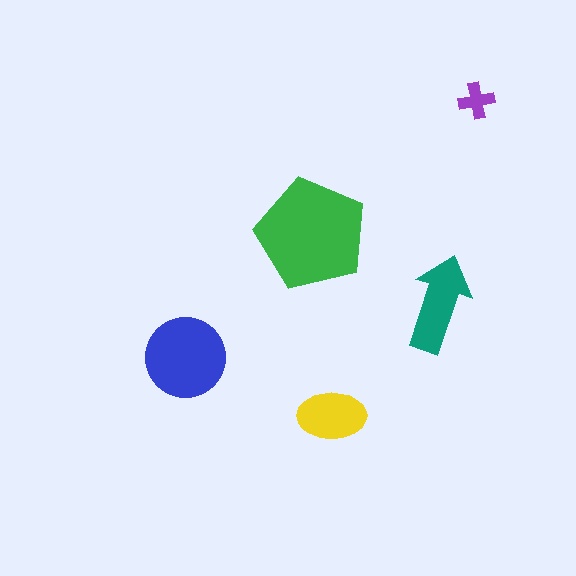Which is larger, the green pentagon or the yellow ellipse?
The green pentagon.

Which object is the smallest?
The purple cross.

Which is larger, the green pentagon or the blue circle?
The green pentagon.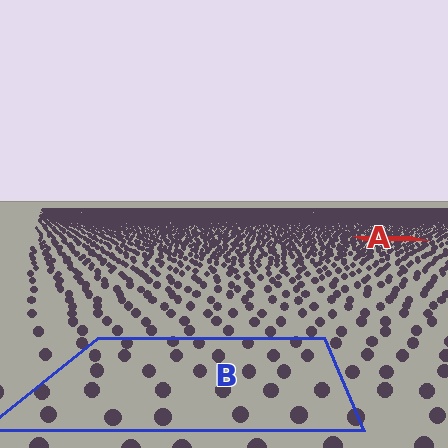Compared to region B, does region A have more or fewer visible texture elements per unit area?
Region A has more texture elements per unit area — they are packed more densely because it is farther away.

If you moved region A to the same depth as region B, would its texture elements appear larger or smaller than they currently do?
They would appear larger. At a closer depth, the same texture elements are projected at a bigger on-screen size.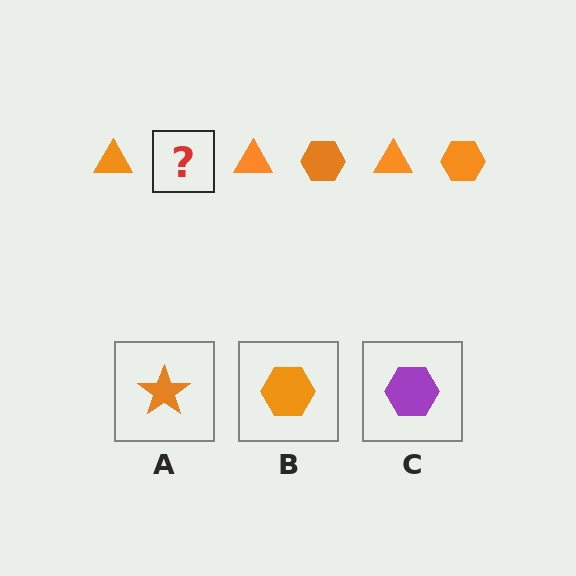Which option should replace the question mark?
Option B.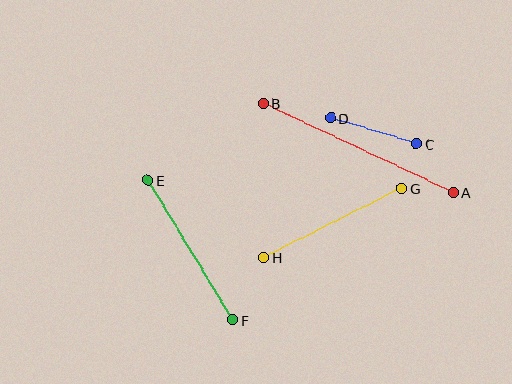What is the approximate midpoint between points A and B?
The midpoint is at approximately (358, 148) pixels.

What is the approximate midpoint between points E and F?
The midpoint is at approximately (190, 250) pixels.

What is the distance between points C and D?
The distance is approximately 90 pixels.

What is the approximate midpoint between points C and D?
The midpoint is at approximately (374, 131) pixels.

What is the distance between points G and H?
The distance is approximately 154 pixels.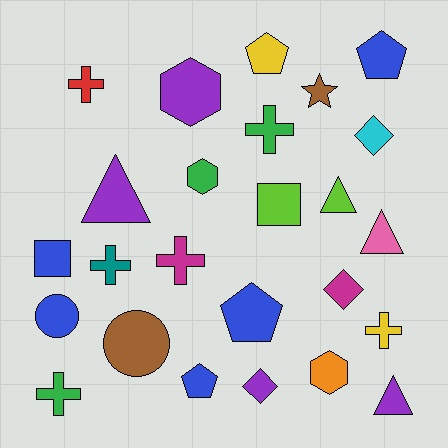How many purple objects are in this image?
There are 4 purple objects.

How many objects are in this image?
There are 25 objects.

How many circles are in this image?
There are 2 circles.